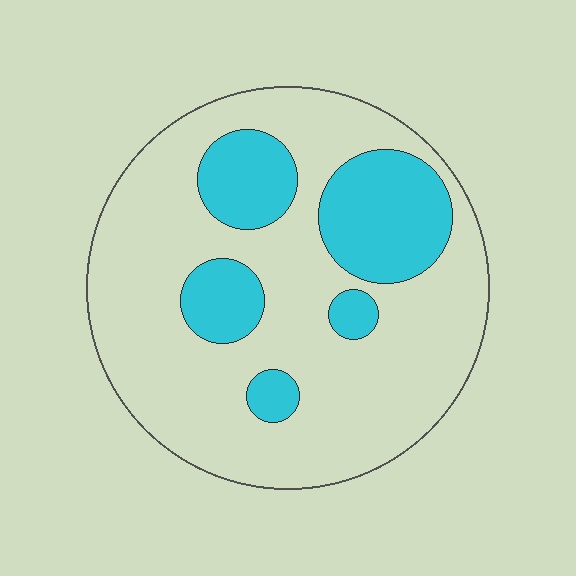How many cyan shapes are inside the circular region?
5.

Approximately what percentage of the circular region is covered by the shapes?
Approximately 25%.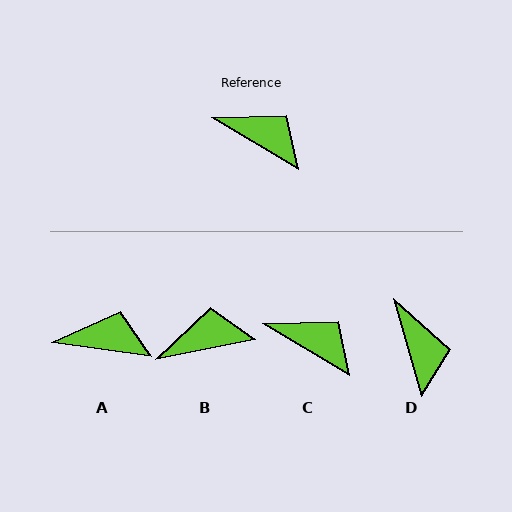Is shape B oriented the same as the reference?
No, it is off by about 42 degrees.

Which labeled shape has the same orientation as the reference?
C.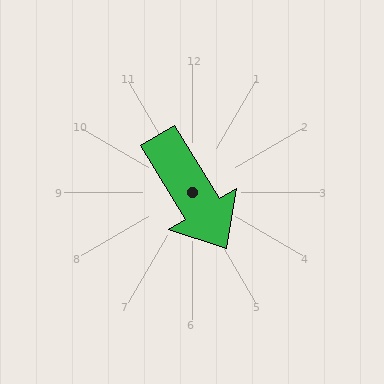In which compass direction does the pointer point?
Southeast.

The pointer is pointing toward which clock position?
Roughly 5 o'clock.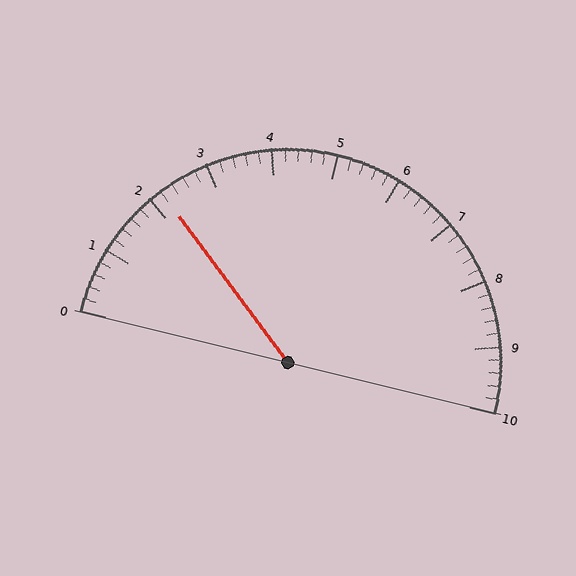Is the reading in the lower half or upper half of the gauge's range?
The reading is in the lower half of the range (0 to 10).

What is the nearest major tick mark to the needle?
The nearest major tick mark is 2.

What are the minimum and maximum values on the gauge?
The gauge ranges from 0 to 10.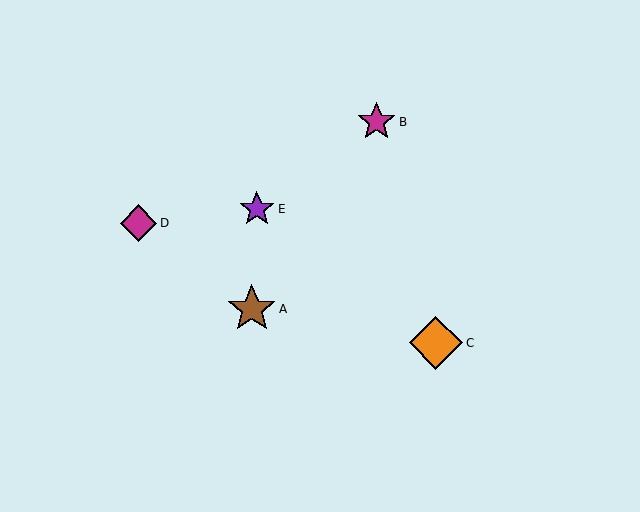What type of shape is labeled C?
Shape C is an orange diamond.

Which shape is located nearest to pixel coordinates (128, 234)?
The magenta diamond (labeled D) at (139, 223) is nearest to that location.